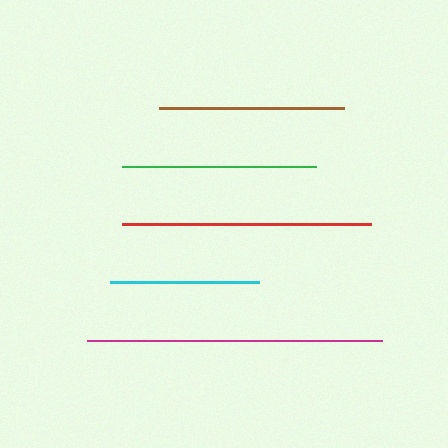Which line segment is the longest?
The magenta line is the longest at approximately 295 pixels.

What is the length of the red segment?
The red segment is approximately 249 pixels long.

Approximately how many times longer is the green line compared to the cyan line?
The green line is approximately 1.3 times the length of the cyan line.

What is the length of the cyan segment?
The cyan segment is approximately 150 pixels long.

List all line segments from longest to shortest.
From longest to shortest: magenta, red, green, brown, cyan.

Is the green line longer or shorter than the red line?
The red line is longer than the green line.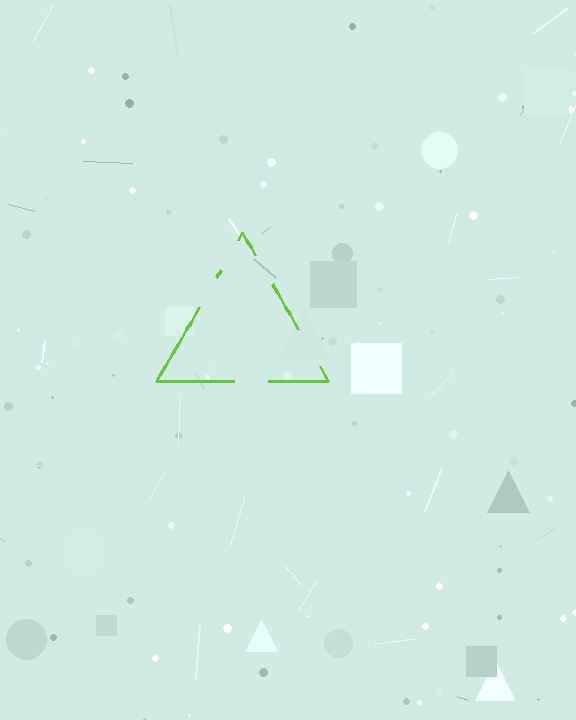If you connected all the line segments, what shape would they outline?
They would outline a triangle.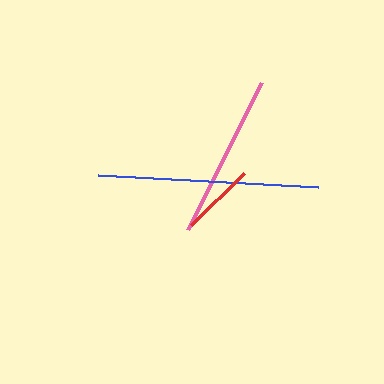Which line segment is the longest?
The blue line is the longest at approximately 221 pixels.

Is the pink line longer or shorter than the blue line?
The blue line is longer than the pink line.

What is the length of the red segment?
The red segment is approximately 74 pixels long.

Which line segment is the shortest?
The red line is the shortest at approximately 74 pixels.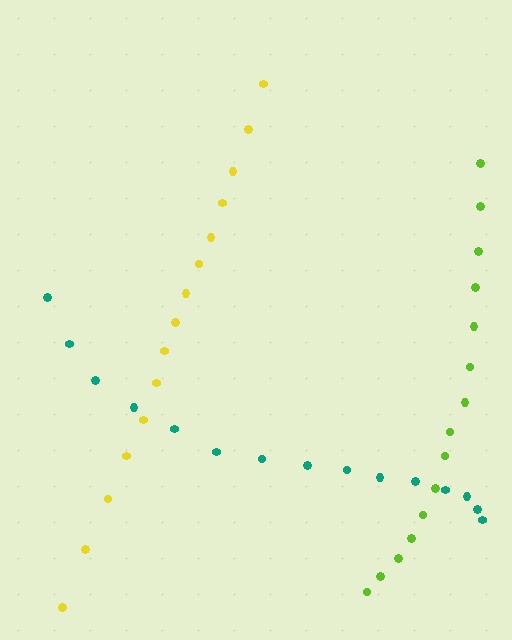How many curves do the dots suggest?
There are 3 distinct paths.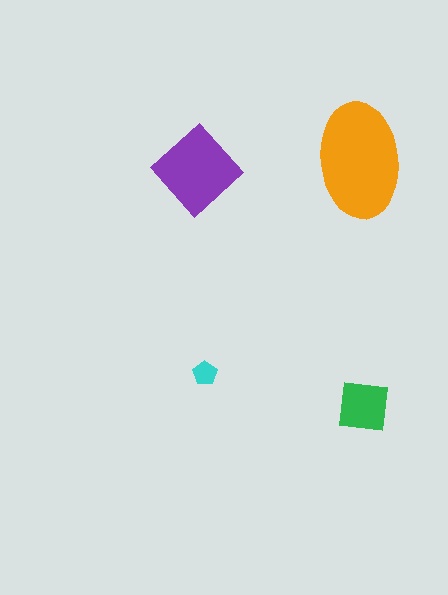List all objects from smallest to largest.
The cyan pentagon, the green square, the purple diamond, the orange ellipse.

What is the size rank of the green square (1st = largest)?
3rd.